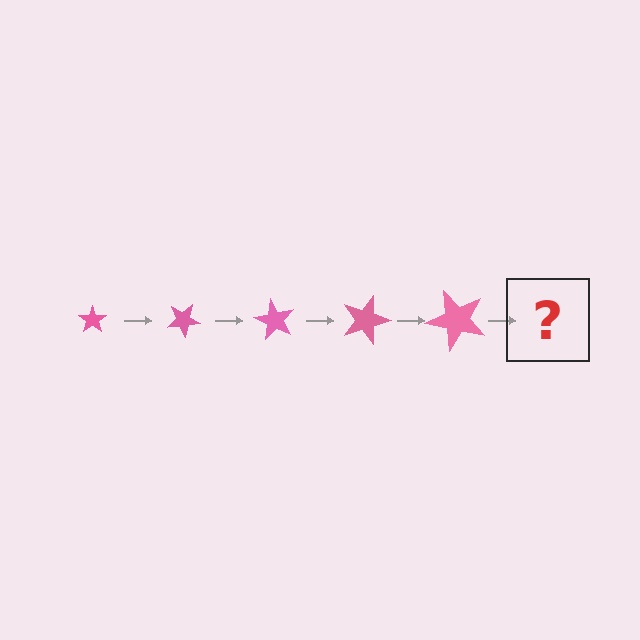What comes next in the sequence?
The next element should be a star, larger than the previous one and rotated 150 degrees from the start.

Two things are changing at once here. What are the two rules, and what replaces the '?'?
The two rules are that the star grows larger each step and it rotates 30 degrees each step. The '?' should be a star, larger than the previous one and rotated 150 degrees from the start.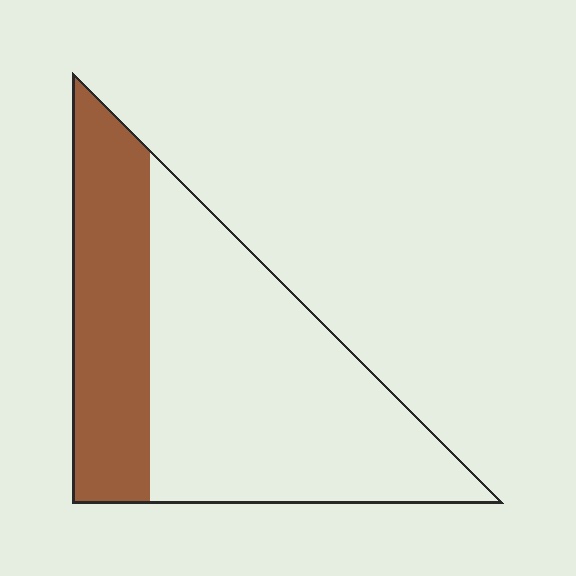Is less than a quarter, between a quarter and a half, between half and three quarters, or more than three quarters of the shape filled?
Between a quarter and a half.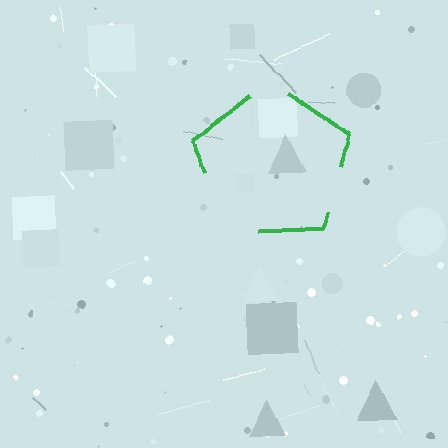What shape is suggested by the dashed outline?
The dashed outline suggests a pentagon.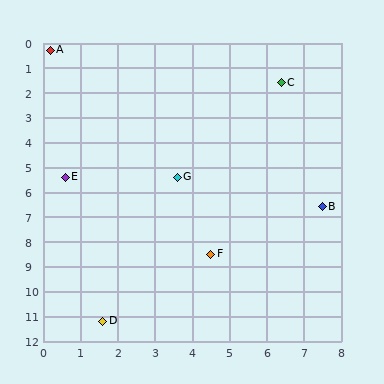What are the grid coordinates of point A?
Point A is at approximately (0.2, 0.3).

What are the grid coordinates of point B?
Point B is at approximately (7.5, 6.6).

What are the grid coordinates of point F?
Point F is at approximately (4.5, 8.5).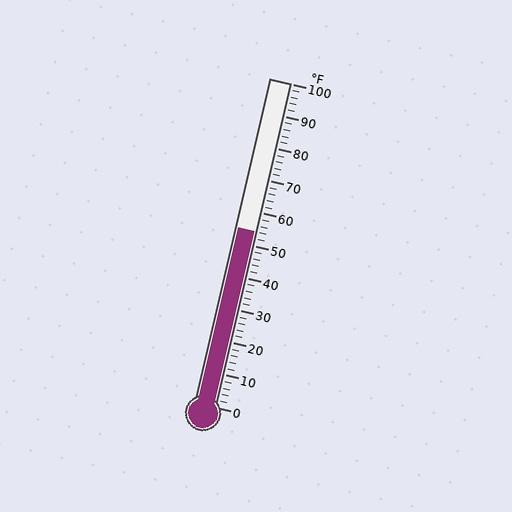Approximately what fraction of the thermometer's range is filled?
The thermometer is filled to approximately 55% of its range.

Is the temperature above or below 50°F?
The temperature is above 50°F.